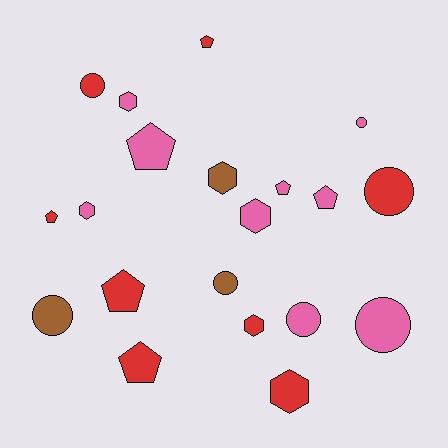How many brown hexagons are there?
There is 1 brown hexagon.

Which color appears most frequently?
Pink, with 9 objects.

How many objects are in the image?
There are 20 objects.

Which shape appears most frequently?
Pentagon, with 7 objects.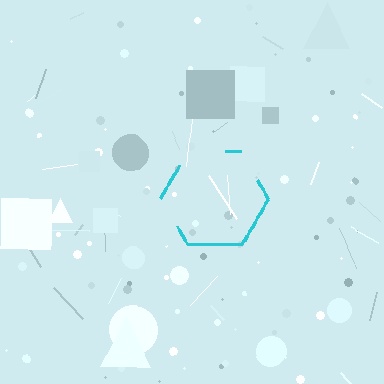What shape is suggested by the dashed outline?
The dashed outline suggests a hexagon.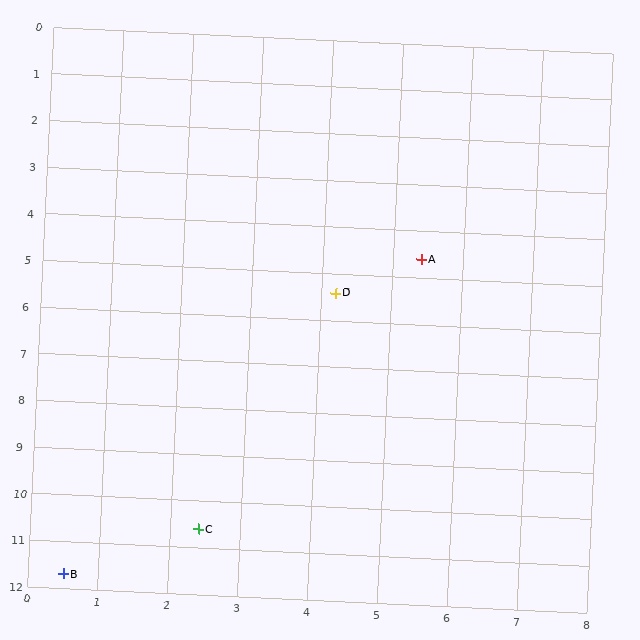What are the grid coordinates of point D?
Point D is at approximately (4.2, 5.4).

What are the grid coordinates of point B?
Point B is at approximately (0.5, 11.7).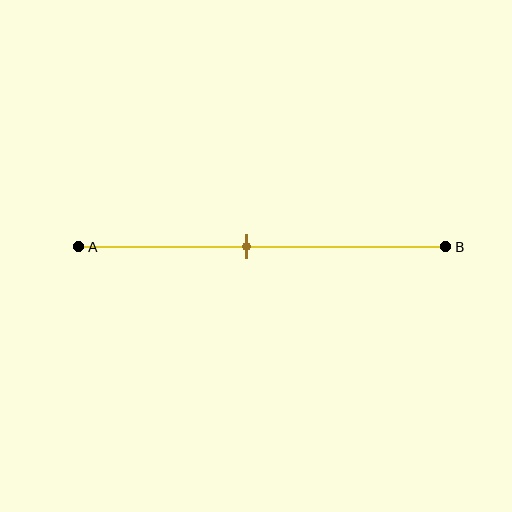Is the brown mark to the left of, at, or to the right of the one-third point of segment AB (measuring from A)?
The brown mark is to the right of the one-third point of segment AB.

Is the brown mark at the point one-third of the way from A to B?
No, the mark is at about 45% from A, not at the 33% one-third point.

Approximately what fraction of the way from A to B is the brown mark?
The brown mark is approximately 45% of the way from A to B.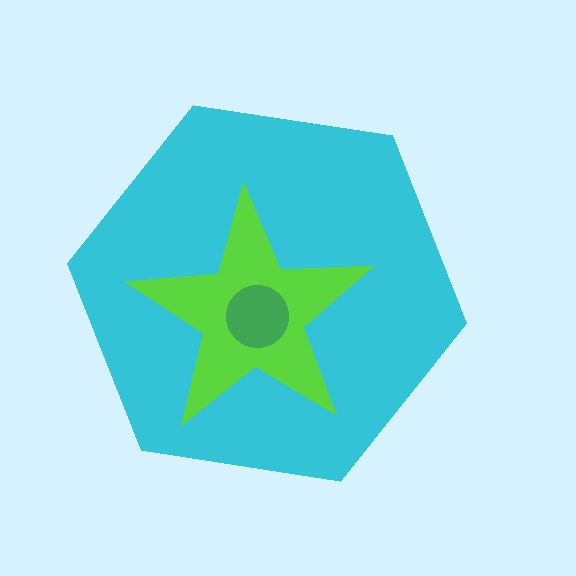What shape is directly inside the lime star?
The green circle.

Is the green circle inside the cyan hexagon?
Yes.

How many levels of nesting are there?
3.